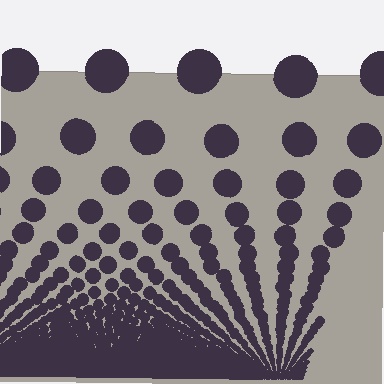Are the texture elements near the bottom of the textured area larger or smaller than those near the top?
Smaller. The gradient is inverted — elements near the bottom are smaller and denser.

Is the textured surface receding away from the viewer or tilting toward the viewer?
The surface appears to tilt toward the viewer. Texture elements get larger and sparser toward the top.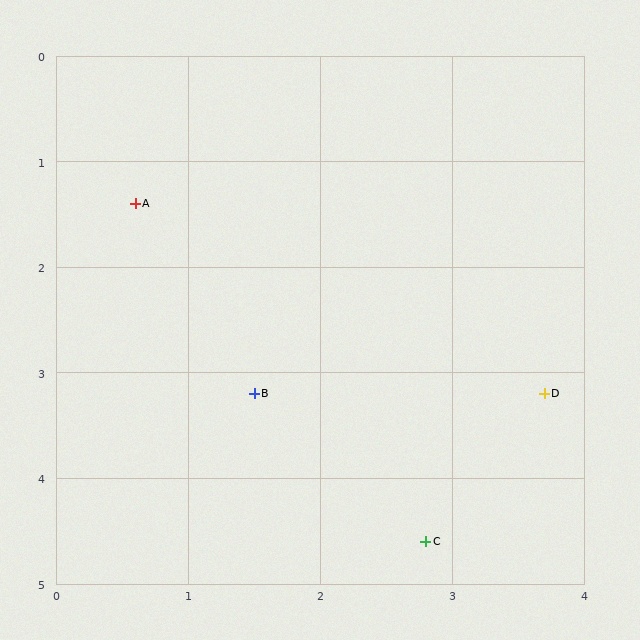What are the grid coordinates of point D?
Point D is at approximately (3.7, 3.2).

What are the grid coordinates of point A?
Point A is at approximately (0.6, 1.4).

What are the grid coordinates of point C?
Point C is at approximately (2.8, 4.6).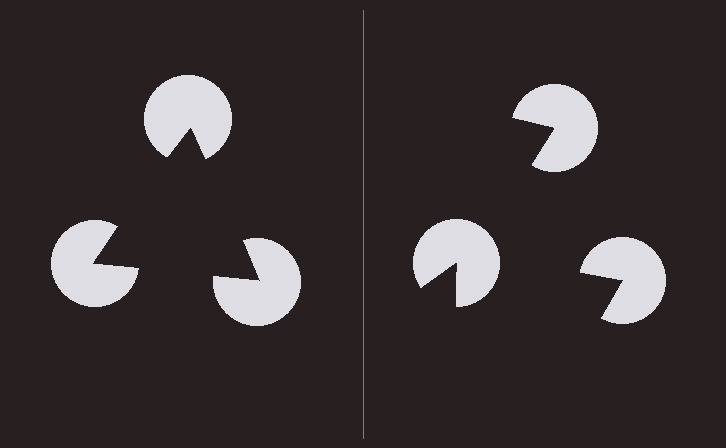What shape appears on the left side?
An illusory triangle.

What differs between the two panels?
The pac-man discs are positioned identically on both sides; only the wedge orientations differ. On the left they align to a triangle; on the right they are misaligned.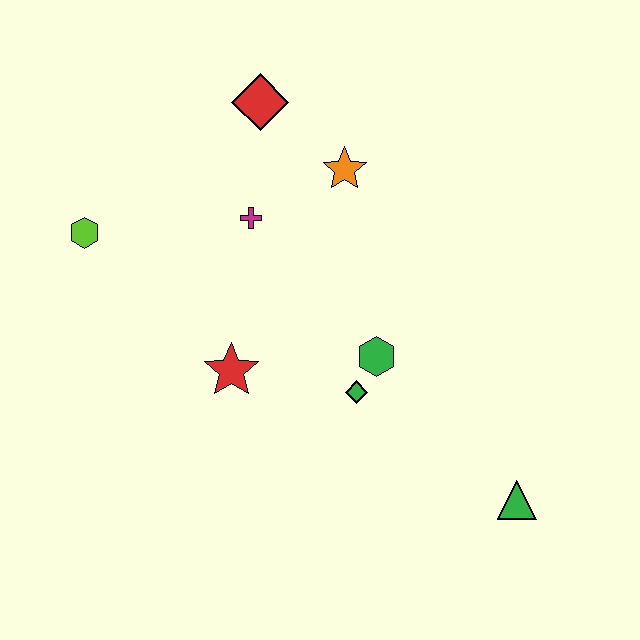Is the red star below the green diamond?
No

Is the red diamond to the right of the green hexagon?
No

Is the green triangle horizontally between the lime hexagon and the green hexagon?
No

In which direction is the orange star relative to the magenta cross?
The orange star is to the right of the magenta cross.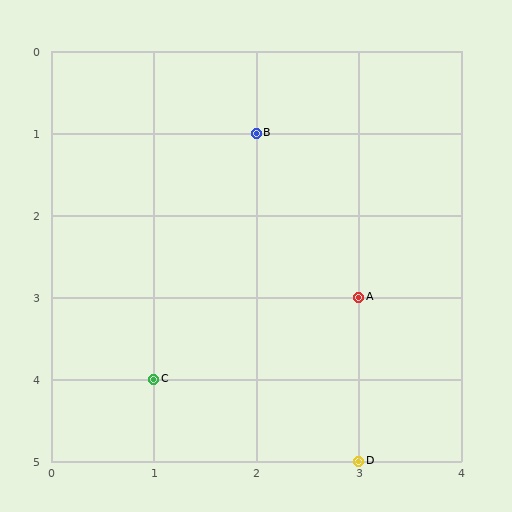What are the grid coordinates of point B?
Point B is at grid coordinates (2, 1).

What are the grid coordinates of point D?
Point D is at grid coordinates (3, 5).